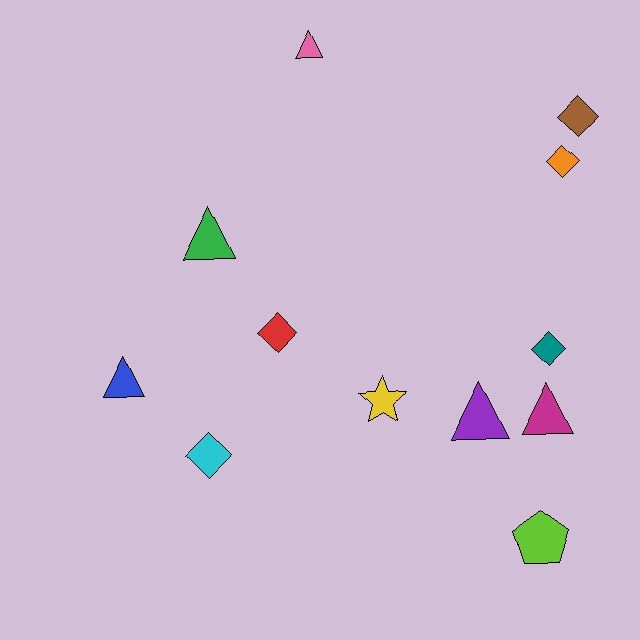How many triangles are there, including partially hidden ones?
There are 5 triangles.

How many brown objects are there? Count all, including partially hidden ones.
There is 1 brown object.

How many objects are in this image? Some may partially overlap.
There are 12 objects.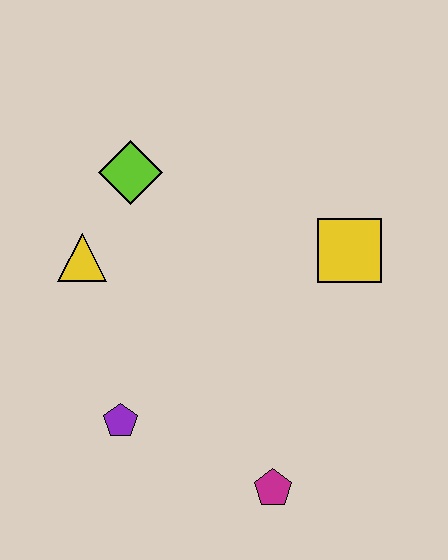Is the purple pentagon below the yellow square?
Yes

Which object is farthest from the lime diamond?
The magenta pentagon is farthest from the lime diamond.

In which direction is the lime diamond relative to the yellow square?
The lime diamond is to the left of the yellow square.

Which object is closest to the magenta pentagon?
The purple pentagon is closest to the magenta pentagon.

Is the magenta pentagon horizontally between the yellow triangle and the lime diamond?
No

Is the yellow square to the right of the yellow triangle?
Yes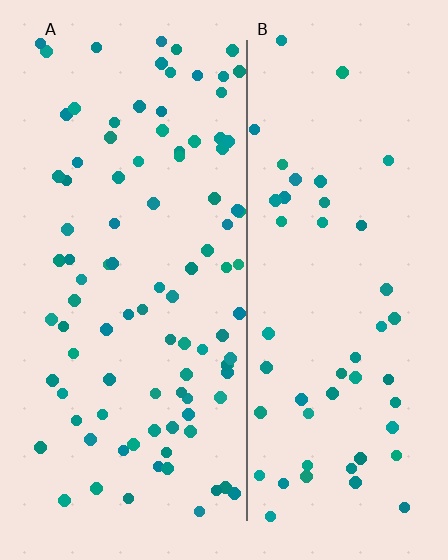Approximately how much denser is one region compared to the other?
Approximately 1.9× — region A over region B.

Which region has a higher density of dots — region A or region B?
A (the left).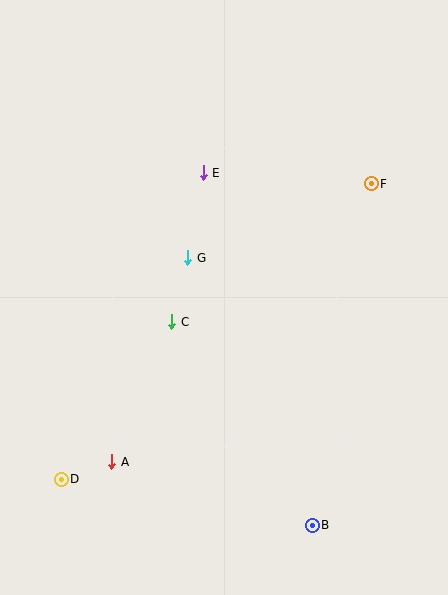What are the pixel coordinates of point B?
Point B is at (312, 525).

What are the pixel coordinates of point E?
Point E is at (203, 173).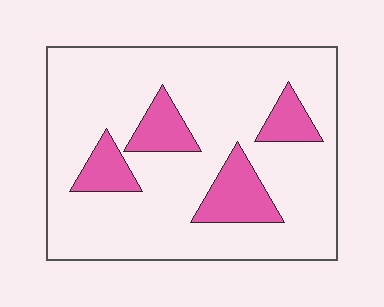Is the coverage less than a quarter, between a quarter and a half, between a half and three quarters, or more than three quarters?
Less than a quarter.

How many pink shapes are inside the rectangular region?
4.